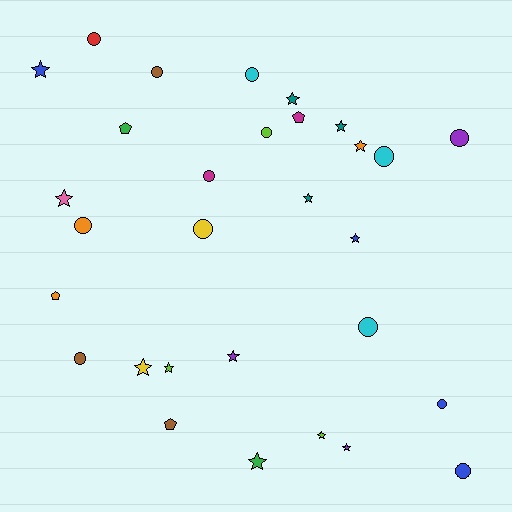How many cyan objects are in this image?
There are 3 cyan objects.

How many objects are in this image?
There are 30 objects.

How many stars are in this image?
There are 13 stars.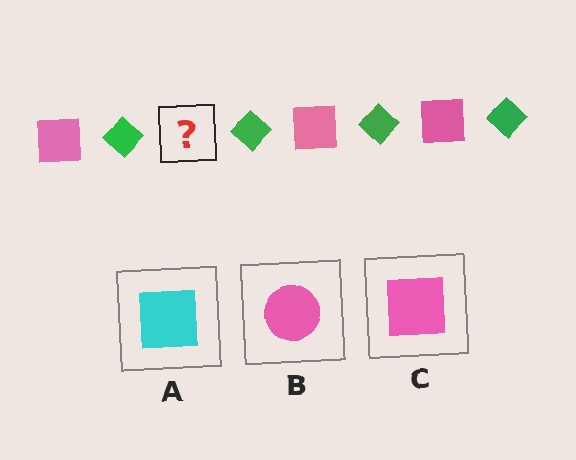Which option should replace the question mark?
Option C.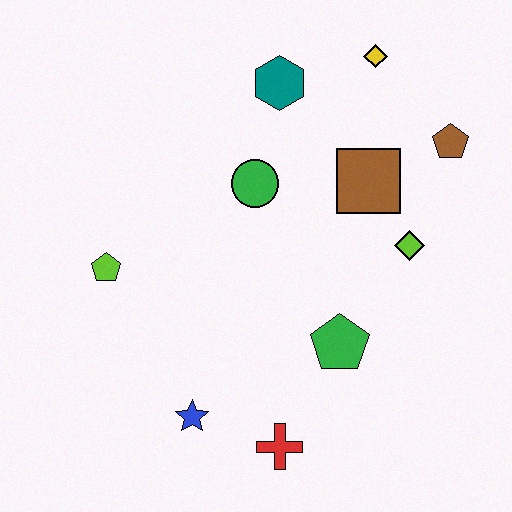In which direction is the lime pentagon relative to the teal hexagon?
The lime pentagon is below the teal hexagon.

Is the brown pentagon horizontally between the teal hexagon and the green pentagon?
No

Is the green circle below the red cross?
No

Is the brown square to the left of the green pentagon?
No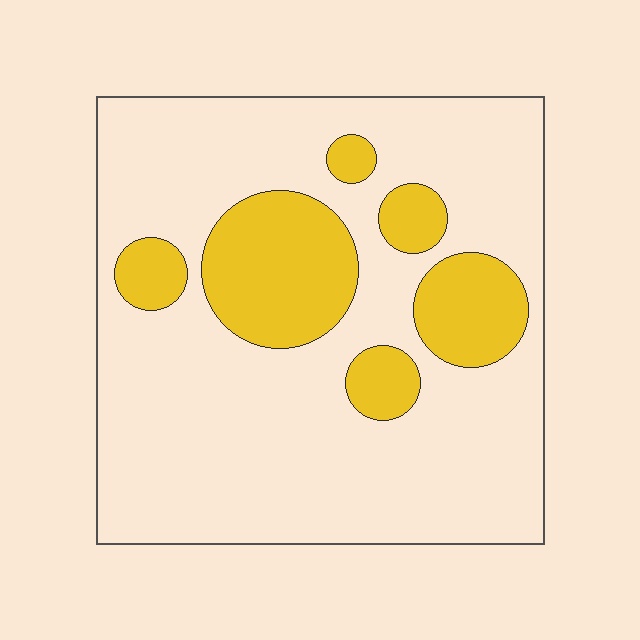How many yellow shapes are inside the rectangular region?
6.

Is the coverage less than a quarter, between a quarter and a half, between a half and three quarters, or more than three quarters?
Less than a quarter.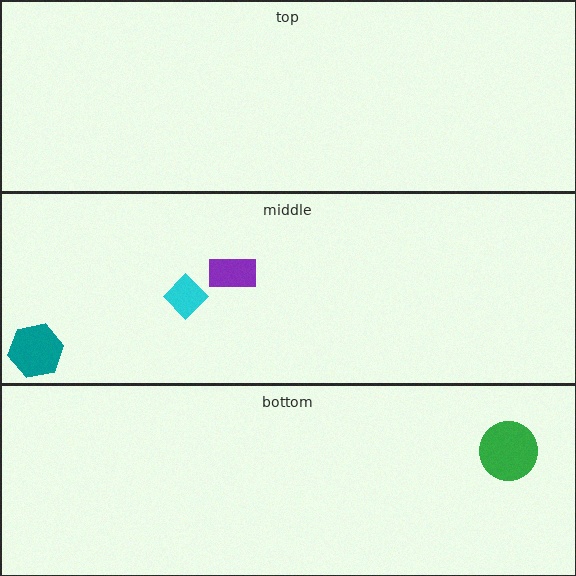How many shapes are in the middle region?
3.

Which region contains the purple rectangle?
The middle region.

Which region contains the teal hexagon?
The middle region.